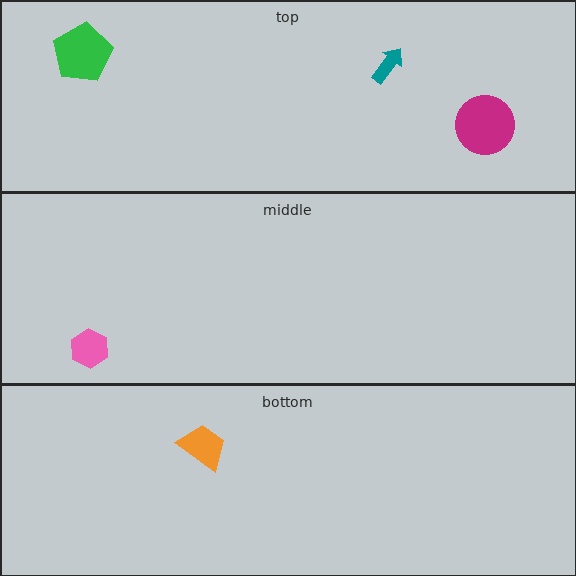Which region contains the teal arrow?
The top region.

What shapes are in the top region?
The teal arrow, the magenta circle, the green pentagon.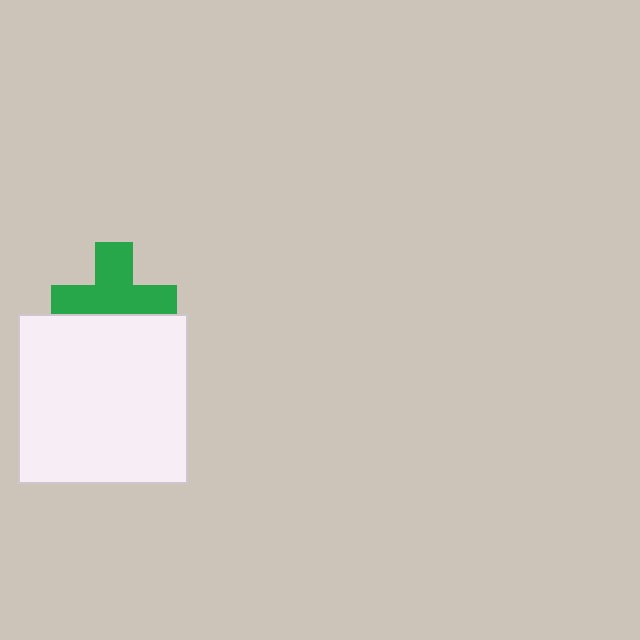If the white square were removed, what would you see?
You would see the complete green cross.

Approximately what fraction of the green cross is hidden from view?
Roughly 36% of the green cross is hidden behind the white square.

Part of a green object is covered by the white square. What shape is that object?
It is a cross.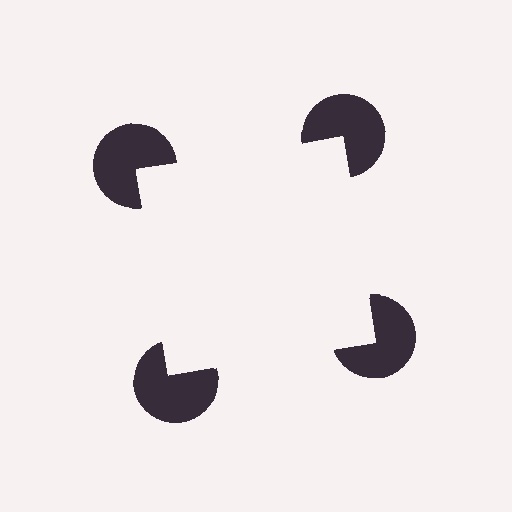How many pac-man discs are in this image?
There are 4 — one at each vertex of the illusory square.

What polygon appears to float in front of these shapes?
An illusory square — its edges are inferred from the aligned wedge cuts in the pac-man discs, not physically drawn.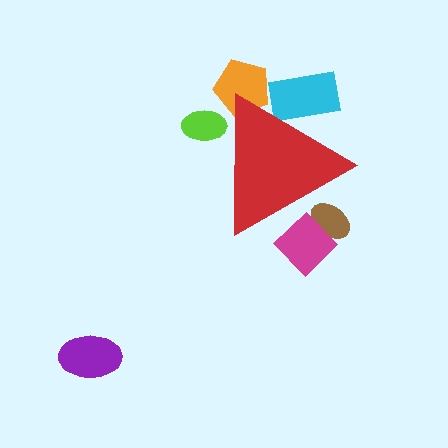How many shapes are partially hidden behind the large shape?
5 shapes are partially hidden.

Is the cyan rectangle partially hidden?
Yes, the cyan rectangle is partially hidden behind the red triangle.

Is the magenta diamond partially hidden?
Yes, the magenta diamond is partially hidden behind the red triangle.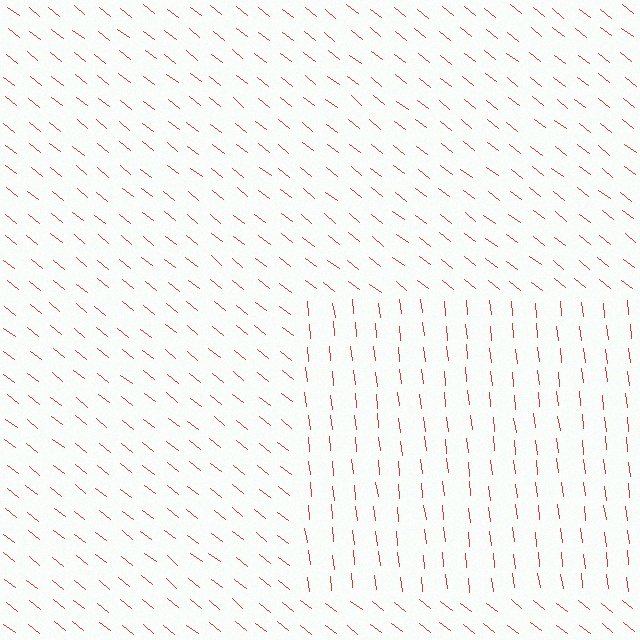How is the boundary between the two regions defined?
The boundary is defined purely by a change in line orientation (approximately 45 degrees difference). All lines are the same color and thickness.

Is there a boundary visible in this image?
Yes, there is a texture boundary formed by a change in line orientation.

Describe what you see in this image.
The image is filled with small red line segments. A rectangle region in the image has lines oriented differently from the surrounding lines, creating a visible texture boundary.